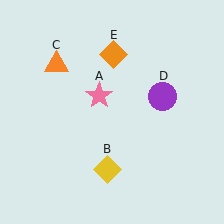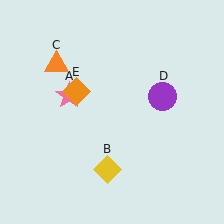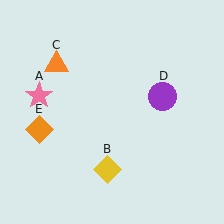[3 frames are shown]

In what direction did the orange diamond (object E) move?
The orange diamond (object E) moved down and to the left.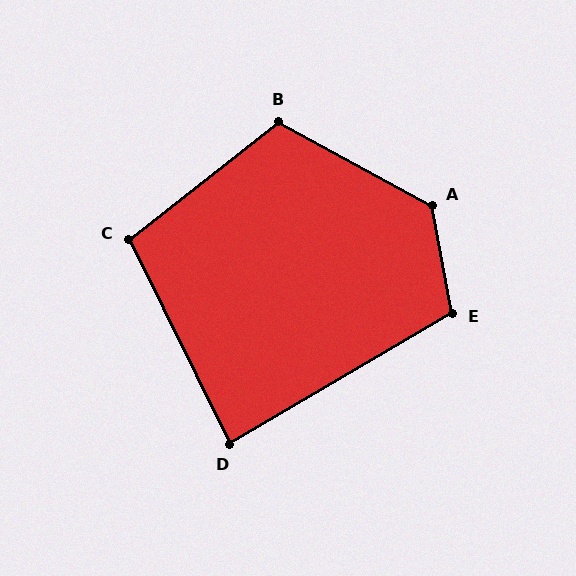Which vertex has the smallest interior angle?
D, at approximately 86 degrees.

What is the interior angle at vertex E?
Approximately 110 degrees (obtuse).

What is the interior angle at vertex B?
Approximately 113 degrees (obtuse).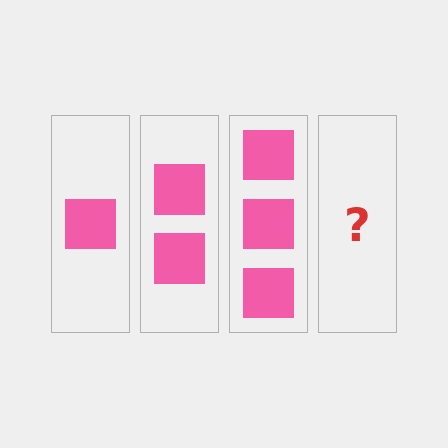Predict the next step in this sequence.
The next step is 4 squares.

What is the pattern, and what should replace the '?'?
The pattern is that each step adds one more square. The '?' should be 4 squares.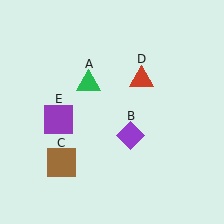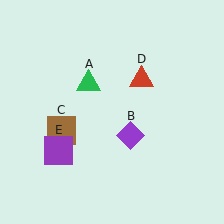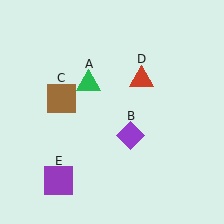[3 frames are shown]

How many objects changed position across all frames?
2 objects changed position: brown square (object C), purple square (object E).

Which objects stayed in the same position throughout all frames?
Green triangle (object A) and purple diamond (object B) and red triangle (object D) remained stationary.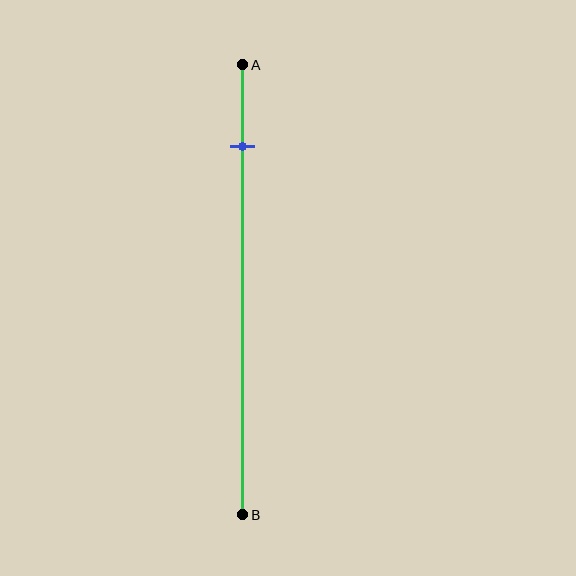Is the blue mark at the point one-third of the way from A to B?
No, the mark is at about 20% from A, not at the 33% one-third point.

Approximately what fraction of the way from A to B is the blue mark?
The blue mark is approximately 20% of the way from A to B.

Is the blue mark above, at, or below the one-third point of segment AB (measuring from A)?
The blue mark is above the one-third point of segment AB.